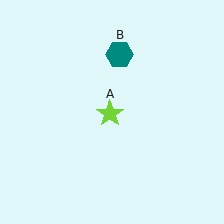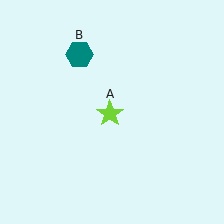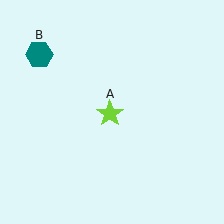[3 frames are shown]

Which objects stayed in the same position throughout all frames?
Lime star (object A) remained stationary.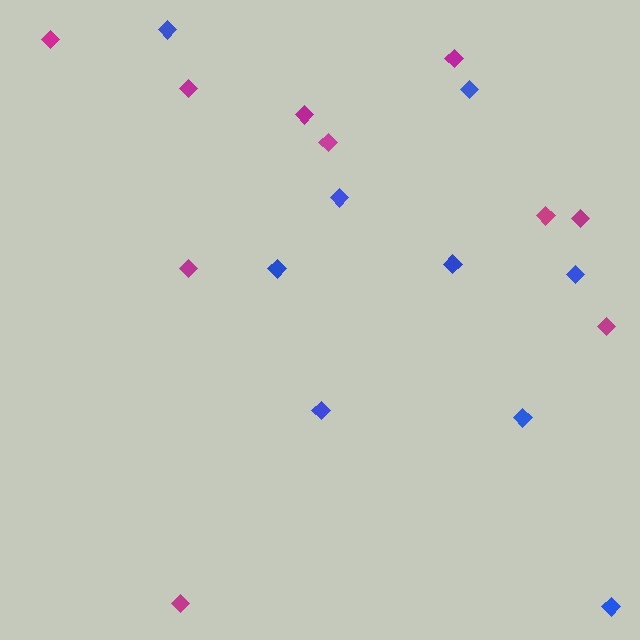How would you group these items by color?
There are 2 groups: one group of magenta diamonds (10) and one group of blue diamonds (9).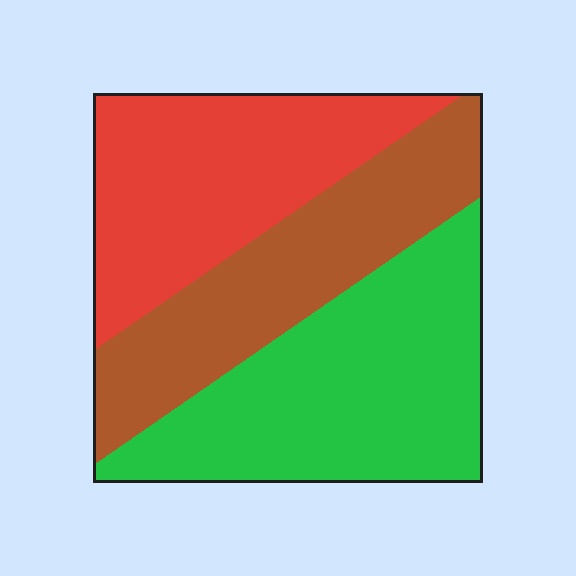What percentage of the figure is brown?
Brown covers 29% of the figure.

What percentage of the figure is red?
Red covers 32% of the figure.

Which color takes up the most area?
Green, at roughly 40%.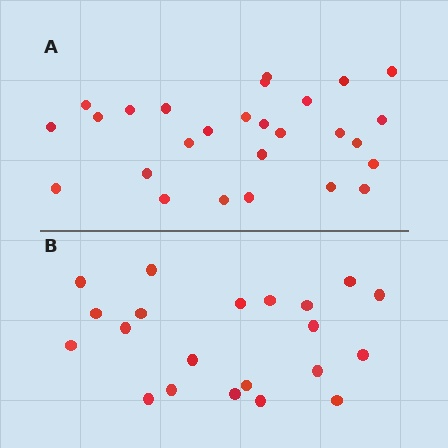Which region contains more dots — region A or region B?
Region A (the top region) has more dots.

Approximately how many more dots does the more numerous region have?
Region A has about 6 more dots than region B.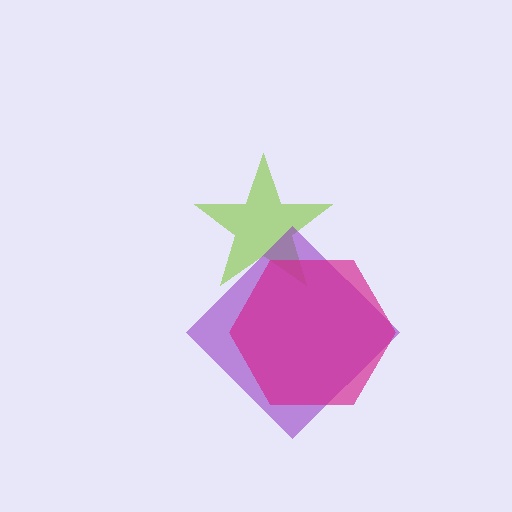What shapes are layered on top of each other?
The layered shapes are: a lime star, a purple diamond, a magenta hexagon.